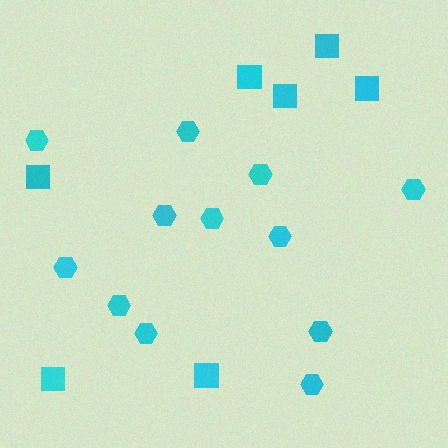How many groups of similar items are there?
There are 2 groups: one group of hexagons (12) and one group of squares (7).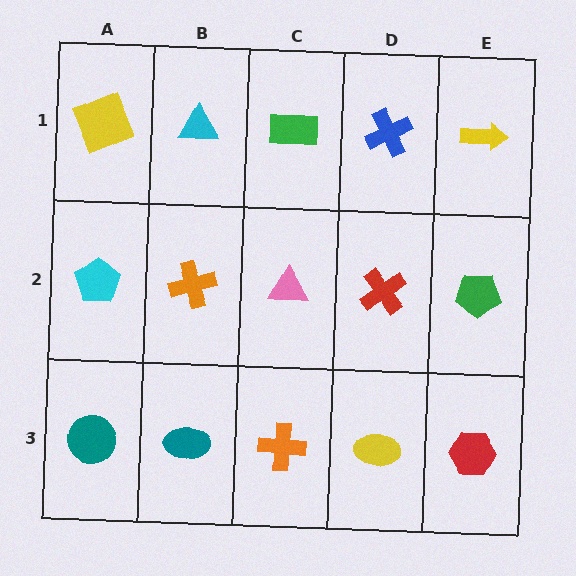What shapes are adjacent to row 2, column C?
A green rectangle (row 1, column C), an orange cross (row 3, column C), an orange cross (row 2, column B), a red cross (row 2, column D).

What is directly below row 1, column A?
A cyan pentagon.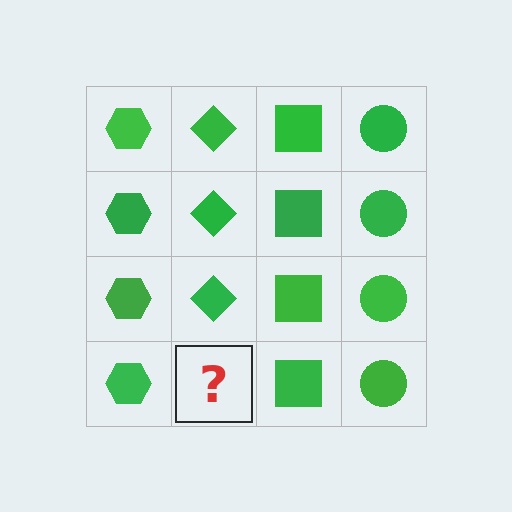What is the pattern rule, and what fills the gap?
The rule is that each column has a consistent shape. The gap should be filled with a green diamond.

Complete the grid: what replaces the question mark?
The question mark should be replaced with a green diamond.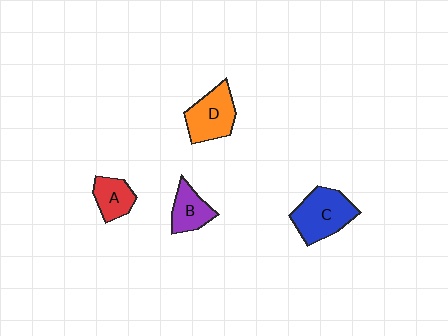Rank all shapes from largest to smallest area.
From largest to smallest: C (blue), D (orange), B (purple), A (red).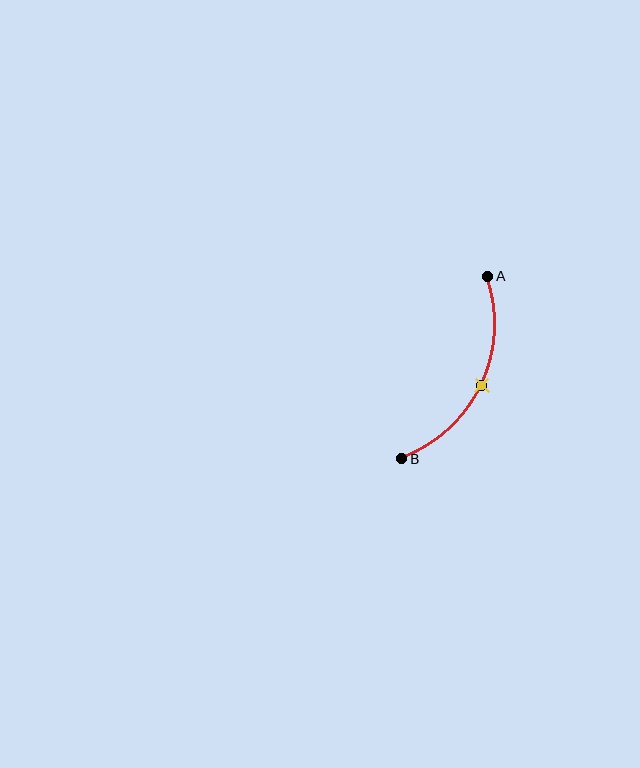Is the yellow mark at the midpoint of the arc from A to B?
Yes. The yellow mark lies on the arc at equal arc-length from both A and B — it is the arc midpoint.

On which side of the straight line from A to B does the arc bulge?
The arc bulges to the right of the straight line connecting A and B.